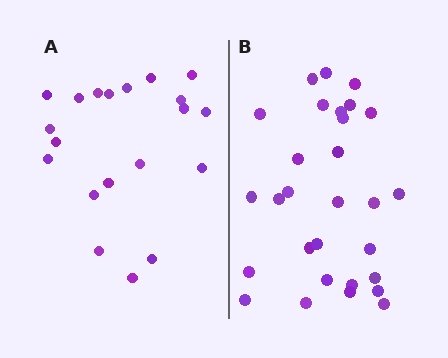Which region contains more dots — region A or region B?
Region B (the right region) has more dots.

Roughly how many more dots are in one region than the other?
Region B has roughly 8 or so more dots than region A.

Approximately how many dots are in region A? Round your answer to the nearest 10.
About 20 dots.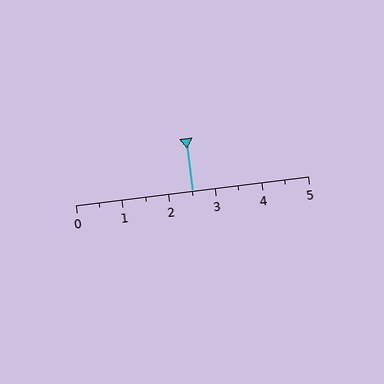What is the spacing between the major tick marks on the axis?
The major ticks are spaced 1 apart.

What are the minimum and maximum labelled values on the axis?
The axis runs from 0 to 5.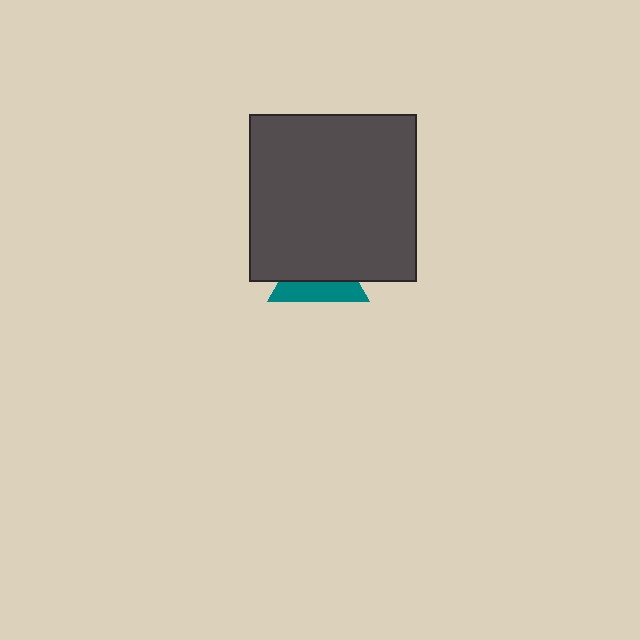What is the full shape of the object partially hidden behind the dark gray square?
The partially hidden object is a teal triangle.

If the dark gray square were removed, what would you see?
You would see the complete teal triangle.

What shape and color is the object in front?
The object in front is a dark gray square.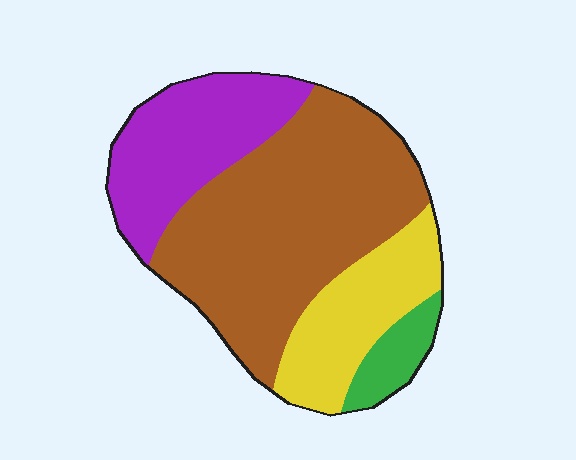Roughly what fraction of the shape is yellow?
Yellow takes up about one fifth (1/5) of the shape.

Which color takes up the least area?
Green, at roughly 5%.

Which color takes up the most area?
Brown, at roughly 50%.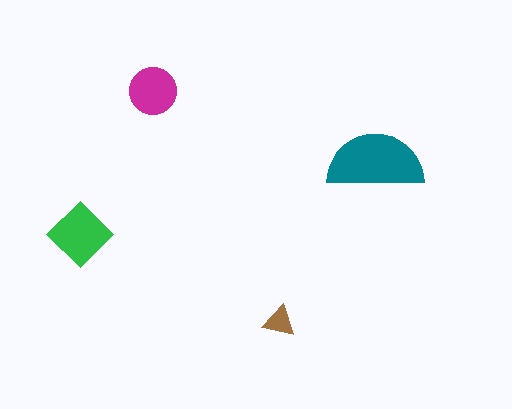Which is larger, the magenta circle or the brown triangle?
The magenta circle.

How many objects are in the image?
There are 4 objects in the image.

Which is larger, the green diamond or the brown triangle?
The green diamond.